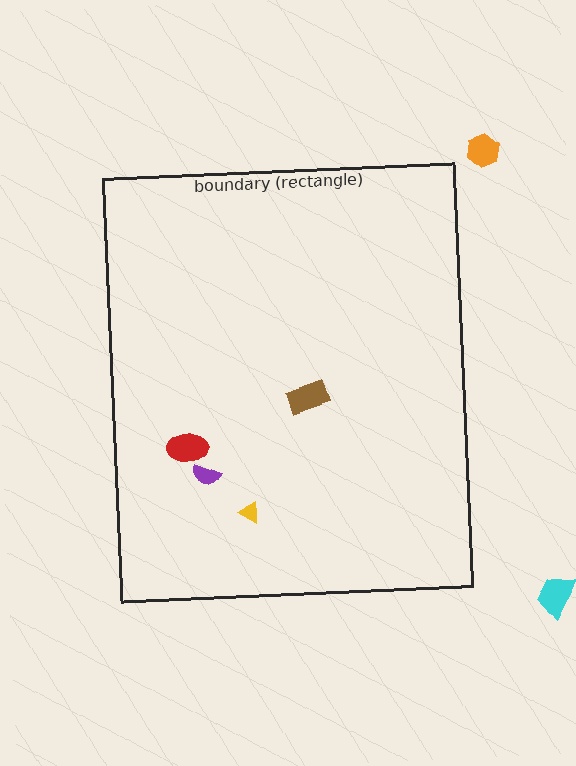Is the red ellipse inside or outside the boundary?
Inside.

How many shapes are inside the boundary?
4 inside, 2 outside.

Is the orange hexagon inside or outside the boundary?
Outside.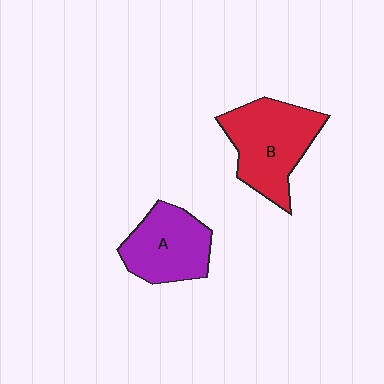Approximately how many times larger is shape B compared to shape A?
Approximately 1.2 times.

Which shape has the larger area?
Shape B (red).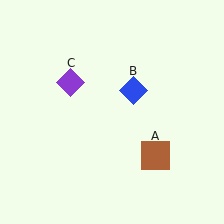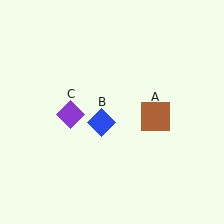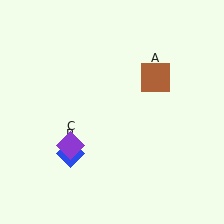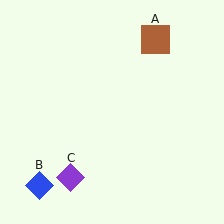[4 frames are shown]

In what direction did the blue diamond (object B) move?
The blue diamond (object B) moved down and to the left.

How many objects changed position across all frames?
3 objects changed position: brown square (object A), blue diamond (object B), purple diamond (object C).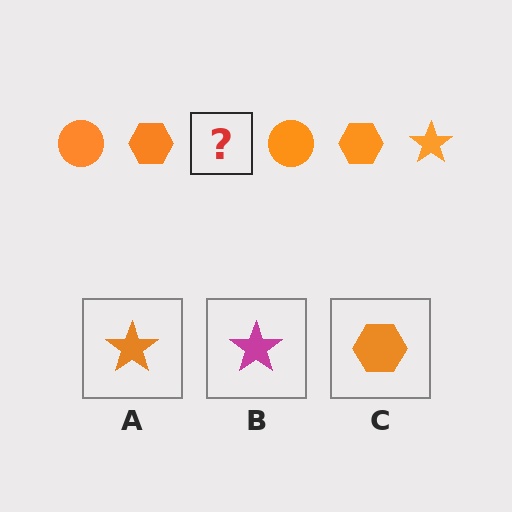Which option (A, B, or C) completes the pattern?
A.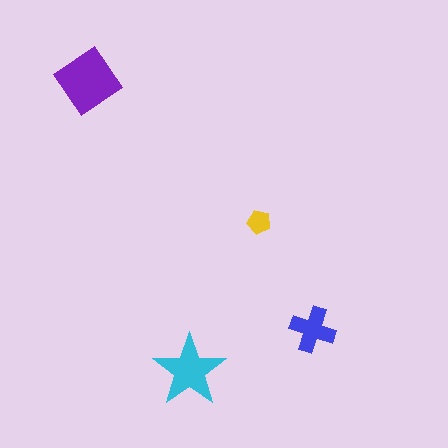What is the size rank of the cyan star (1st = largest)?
2nd.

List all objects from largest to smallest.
The purple diamond, the cyan star, the blue cross, the yellow pentagon.